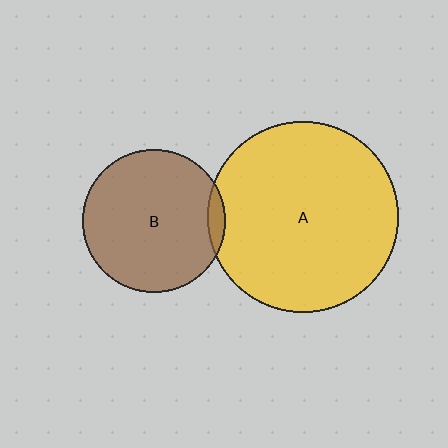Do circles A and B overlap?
Yes.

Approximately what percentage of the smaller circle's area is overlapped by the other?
Approximately 5%.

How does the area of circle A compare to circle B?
Approximately 1.8 times.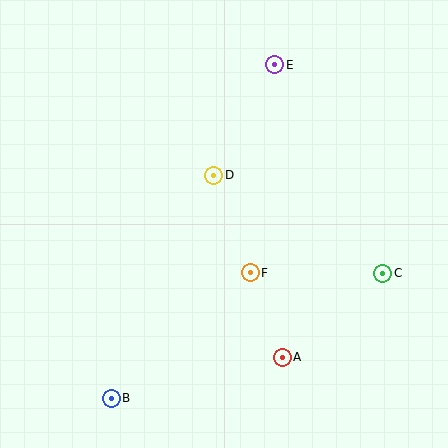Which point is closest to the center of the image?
Point D at (214, 175) is closest to the center.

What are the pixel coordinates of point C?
Point C is at (383, 273).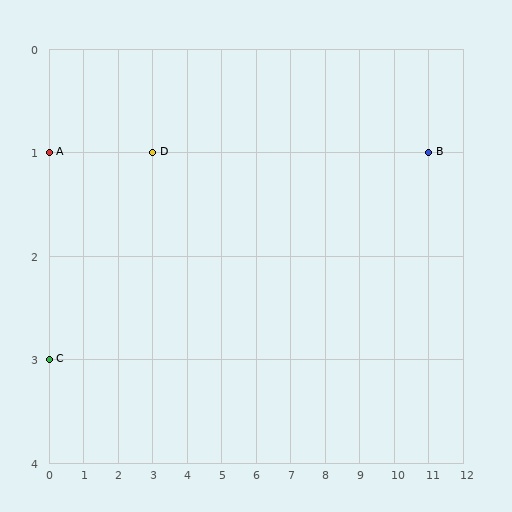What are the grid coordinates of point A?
Point A is at grid coordinates (0, 1).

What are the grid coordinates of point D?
Point D is at grid coordinates (3, 1).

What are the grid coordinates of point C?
Point C is at grid coordinates (0, 3).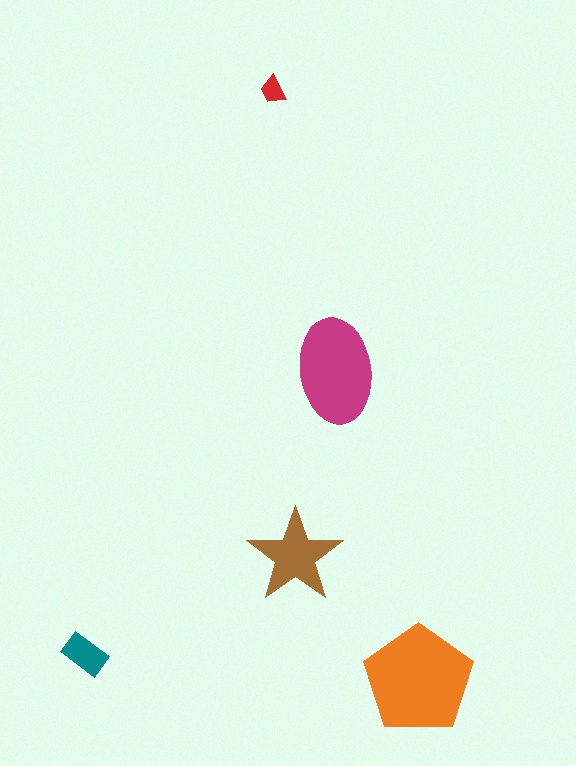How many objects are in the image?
There are 5 objects in the image.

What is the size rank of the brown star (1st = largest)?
3rd.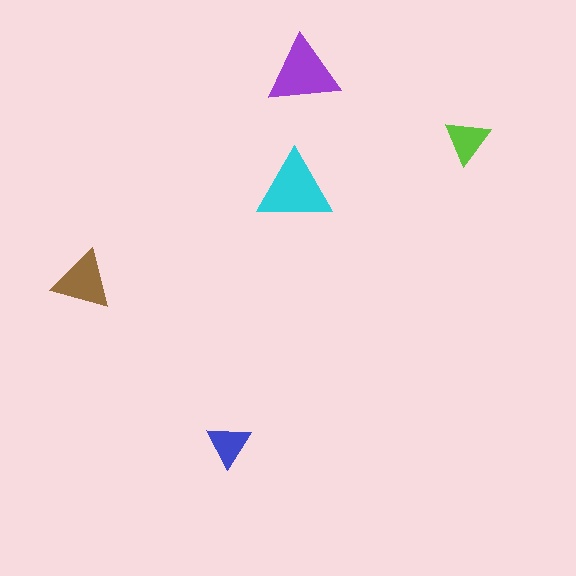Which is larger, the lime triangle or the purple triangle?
The purple one.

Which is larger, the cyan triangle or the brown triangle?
The cyan one.